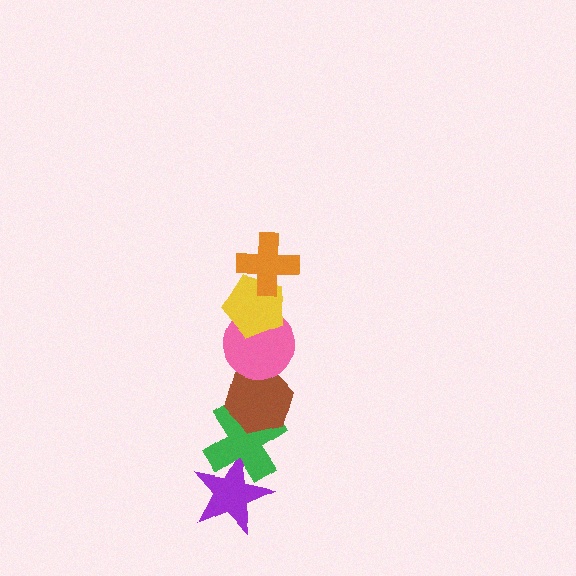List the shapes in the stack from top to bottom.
From top to bottom: the orange cross, the yellow pentagon, the pink circle, the brown hexagon, the green cross, the purple star.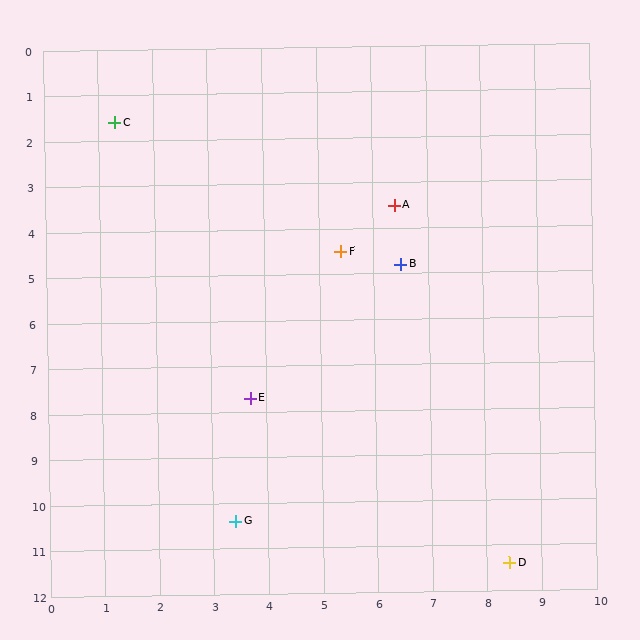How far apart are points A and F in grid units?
Points A and F are about 1.4 grid units apart.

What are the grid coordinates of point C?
Point C is at approximately (1.3, 1.6).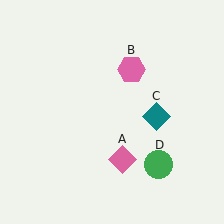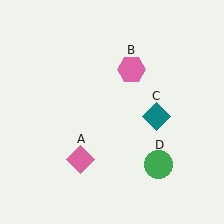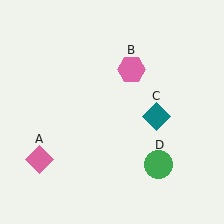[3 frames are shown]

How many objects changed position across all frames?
1 object changed position: pink diamond (object A).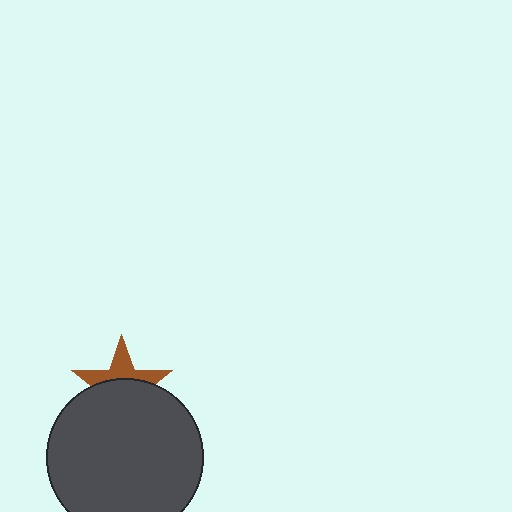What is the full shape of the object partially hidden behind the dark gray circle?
The partially hidden object is a brown star.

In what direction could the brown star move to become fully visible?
The brown star could move up. That would shift it out from behind the dark gray circle entirely.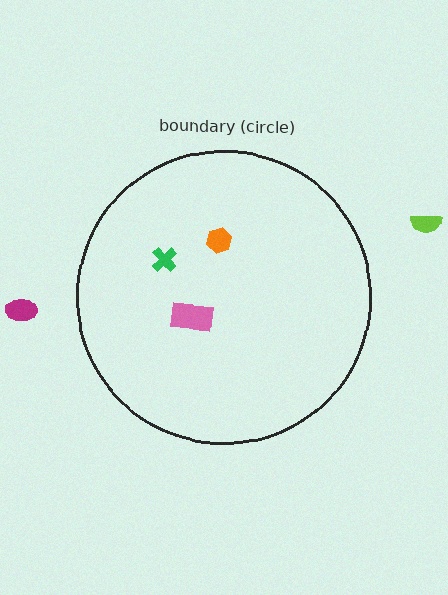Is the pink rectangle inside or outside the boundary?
Inside.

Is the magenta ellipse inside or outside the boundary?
Outside.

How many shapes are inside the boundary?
3 inside, 2 outside.